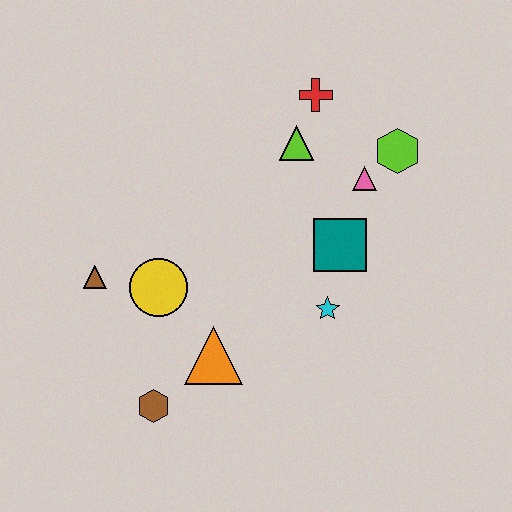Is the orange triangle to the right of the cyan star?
No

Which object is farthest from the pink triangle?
The brown hexagon is farthest from the pink triangle.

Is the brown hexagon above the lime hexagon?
No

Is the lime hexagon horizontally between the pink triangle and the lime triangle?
No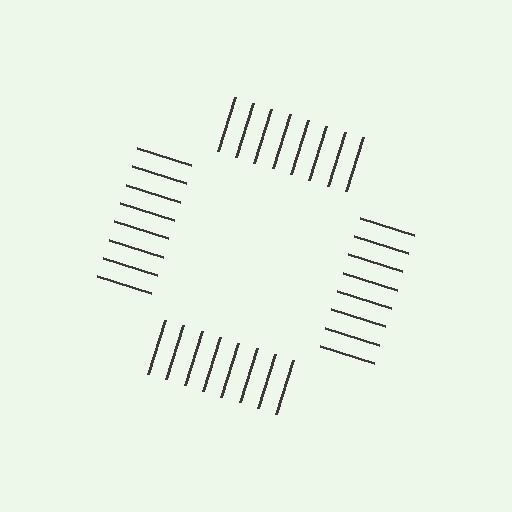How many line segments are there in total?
32 — 8 along each of the 4 edges.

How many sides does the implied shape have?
4 sides — the line-ends trace a square.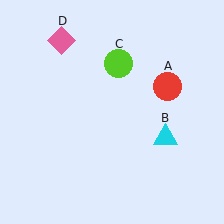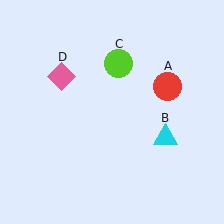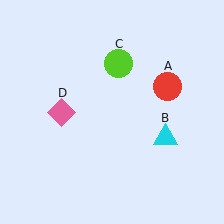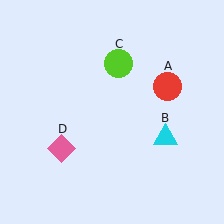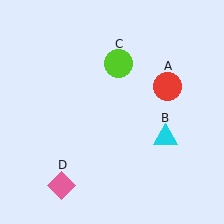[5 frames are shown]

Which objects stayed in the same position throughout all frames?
Red circle (object A) and cyan triangle (object B) and lime circle (object C) remained stationary.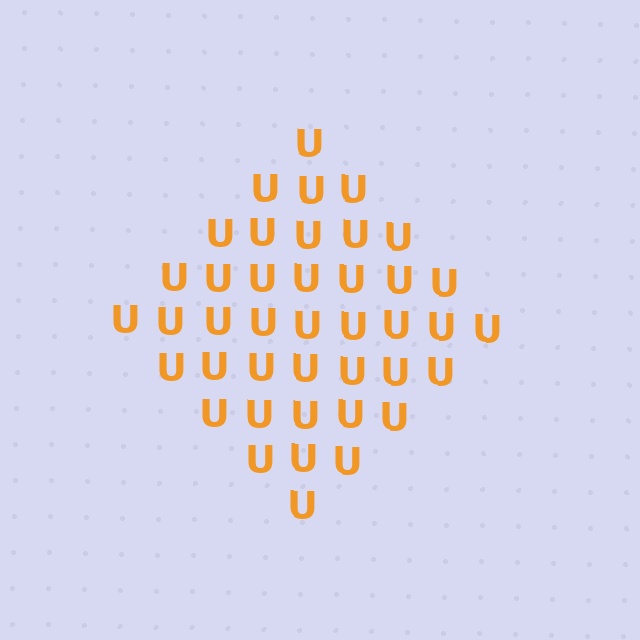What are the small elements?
The small elements are letter U's.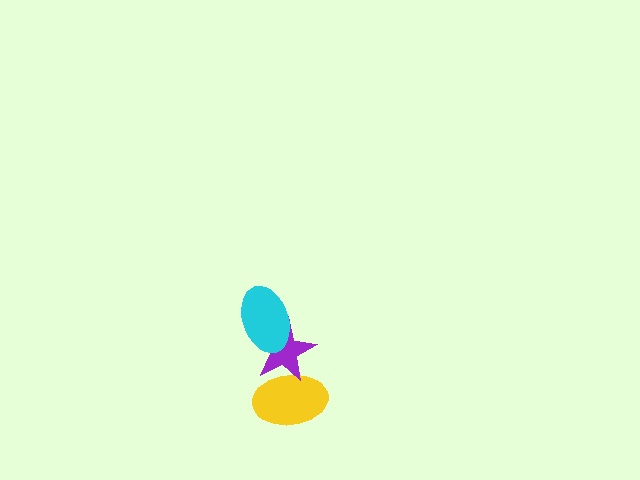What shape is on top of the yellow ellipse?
The purple star is on top of the yellow ellipse.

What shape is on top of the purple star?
The cyan ellipse is on top of the purple star.